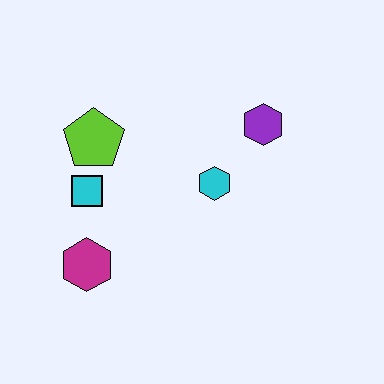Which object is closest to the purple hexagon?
The cyan hexagon is closest to the purple hexagon.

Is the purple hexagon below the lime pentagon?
No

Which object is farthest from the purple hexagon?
The magenta hexagon is farthest from the purple hexagon.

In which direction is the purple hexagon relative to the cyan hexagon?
The purple hexagon is above the cyan hexagon.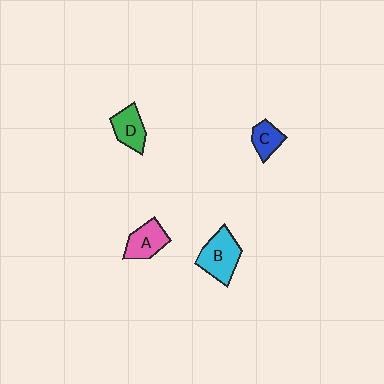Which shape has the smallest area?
Shape C (blue).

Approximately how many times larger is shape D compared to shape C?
Approximately 1.3 times.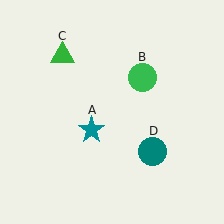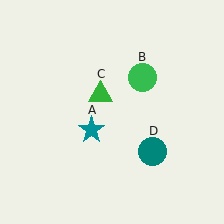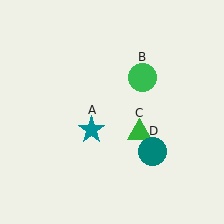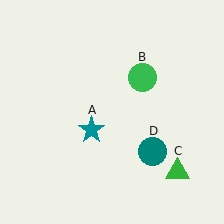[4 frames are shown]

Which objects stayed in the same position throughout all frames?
Teal star (object A) and green circle (object B) and teal circle (object D) remained stationary.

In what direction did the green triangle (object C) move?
The green triangle (object C) moved down and to the right.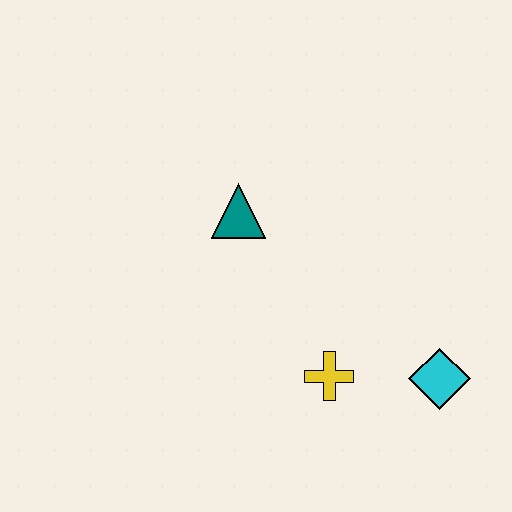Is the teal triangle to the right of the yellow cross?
No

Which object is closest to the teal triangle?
The yellow cross is closest to the teal triangle.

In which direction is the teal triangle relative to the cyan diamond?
The teal triangle is to the left of the cyan diamond.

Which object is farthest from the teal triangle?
The cyan diamond is farthest from the teal triangle.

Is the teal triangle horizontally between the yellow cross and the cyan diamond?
No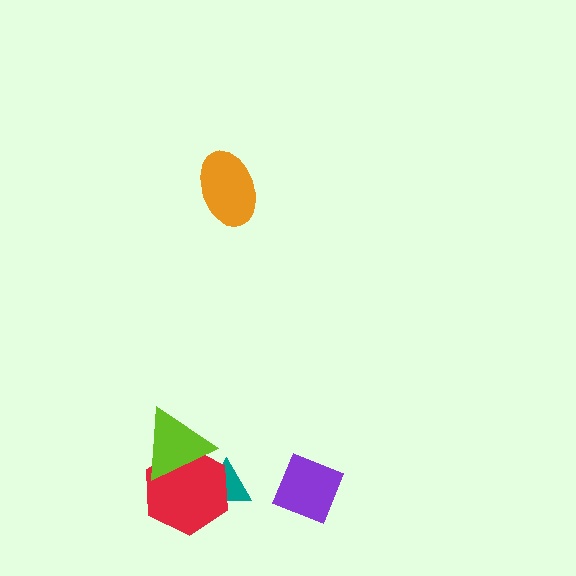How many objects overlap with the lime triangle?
1 object overlaps with the lime triangle.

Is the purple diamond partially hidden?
No, no other shape covers it.